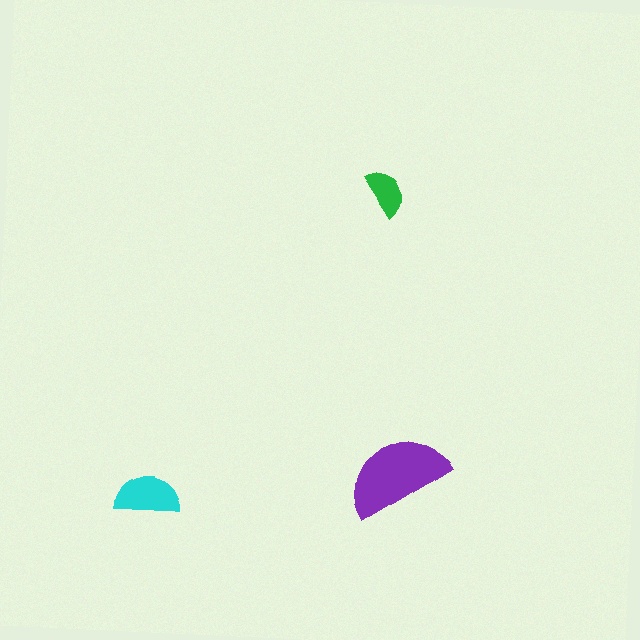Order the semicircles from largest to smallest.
the purple one, the cyan one, the green one.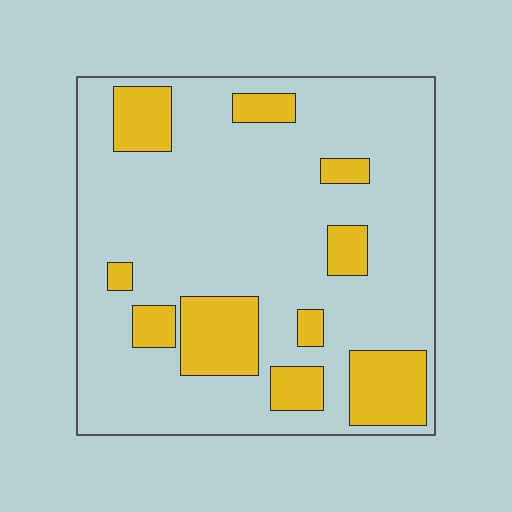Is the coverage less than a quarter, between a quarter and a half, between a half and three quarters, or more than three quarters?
Less than a quarter.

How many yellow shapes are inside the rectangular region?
10.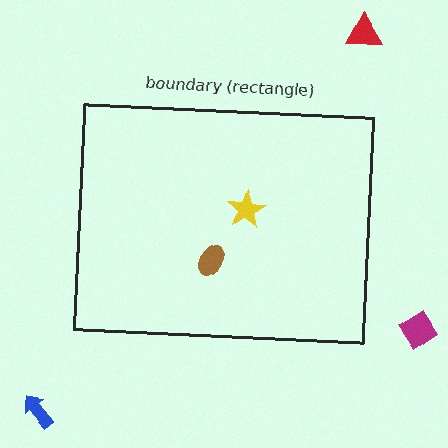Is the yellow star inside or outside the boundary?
Inside.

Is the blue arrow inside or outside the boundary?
Outside.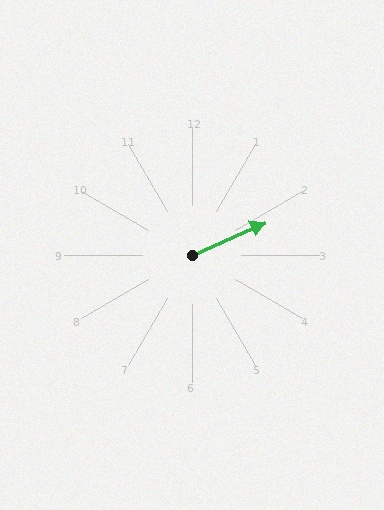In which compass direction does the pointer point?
Northeast.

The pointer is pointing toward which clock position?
Roughly 2 o'clock.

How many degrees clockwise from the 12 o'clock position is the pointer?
Approximately 66 degrees.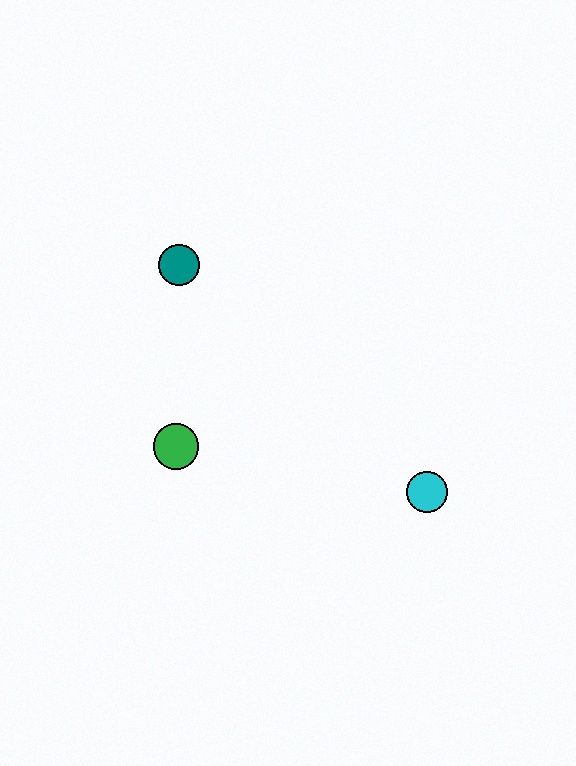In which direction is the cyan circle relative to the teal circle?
The cyan circle is to the right of the teal circle.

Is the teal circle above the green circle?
Yes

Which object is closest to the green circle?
The teal circle is closest to the green circle.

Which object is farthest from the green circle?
The cyan circle is farthest from the green circle.